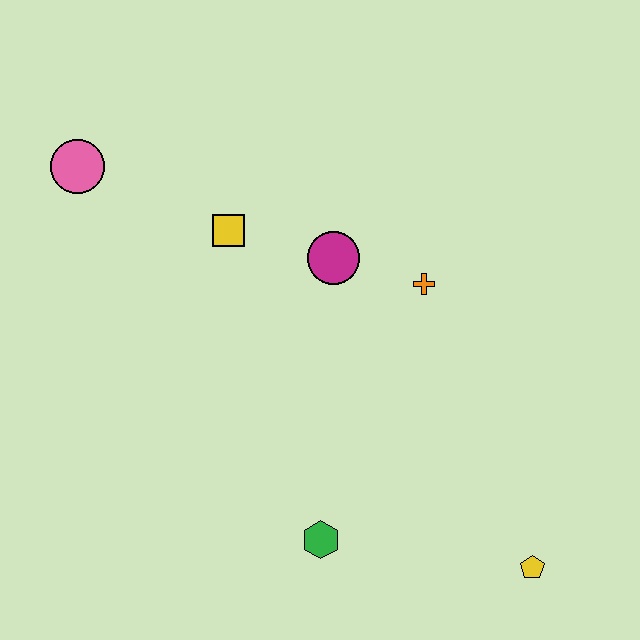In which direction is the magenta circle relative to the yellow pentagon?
The magenta circle is above the yellow pentagon.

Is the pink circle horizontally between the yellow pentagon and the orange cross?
No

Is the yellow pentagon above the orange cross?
No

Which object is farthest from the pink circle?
The yellow pentagon is farthest from the pink circle.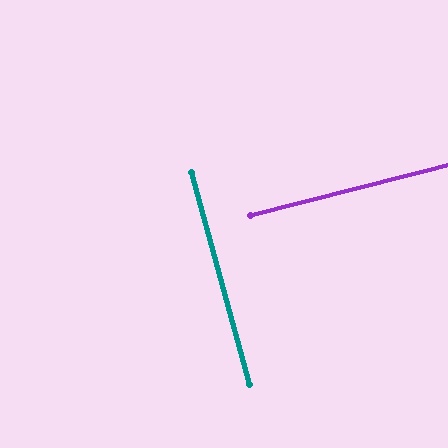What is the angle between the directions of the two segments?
Approximately 89 degrees.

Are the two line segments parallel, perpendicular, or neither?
Perpendicular — they meet at approximately 89°.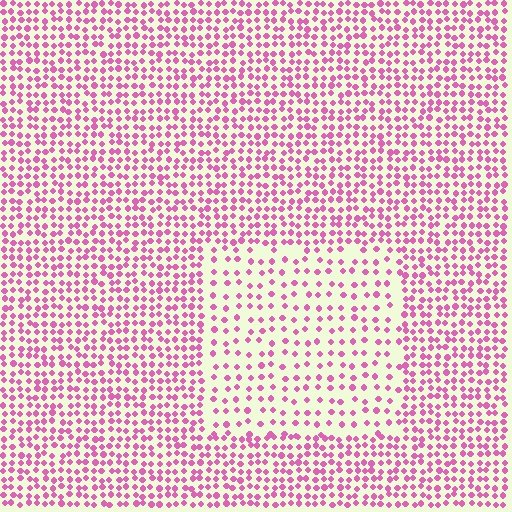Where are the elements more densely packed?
The elements are more densely packed outside the rectangle boundary.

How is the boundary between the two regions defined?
The boundary is defined by a change in element density (approximately 2.0x ratio). All elements are the same color, size, and shape.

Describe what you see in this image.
The image contains small pink elements arranged at two different densities. A rectangle-shaped region is visible where the elements are less densely packed than the surrounding area.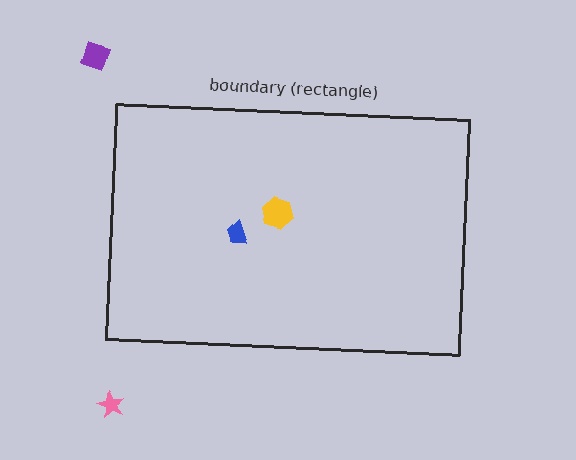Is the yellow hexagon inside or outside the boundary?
Inside.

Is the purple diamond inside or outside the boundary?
Outside.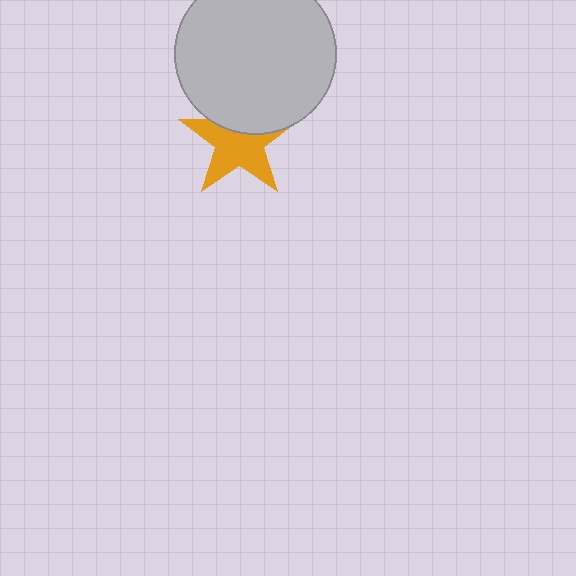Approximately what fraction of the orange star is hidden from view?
Roughly 35% of the orange star is hidden behind the light gray circle.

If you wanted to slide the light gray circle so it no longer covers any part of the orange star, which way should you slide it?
Slide it up — that is the most direct way to separate the two shapes.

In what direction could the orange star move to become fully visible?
The orange star could move down. That would shift it out from behind the light gray circle entirely.